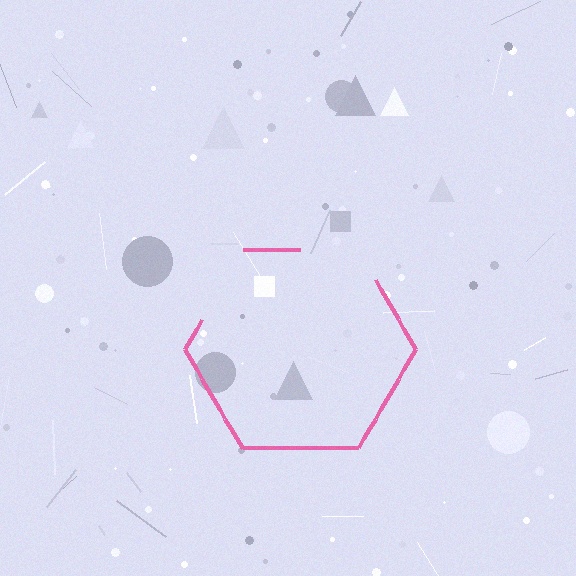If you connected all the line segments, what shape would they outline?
They would outline a hexagon.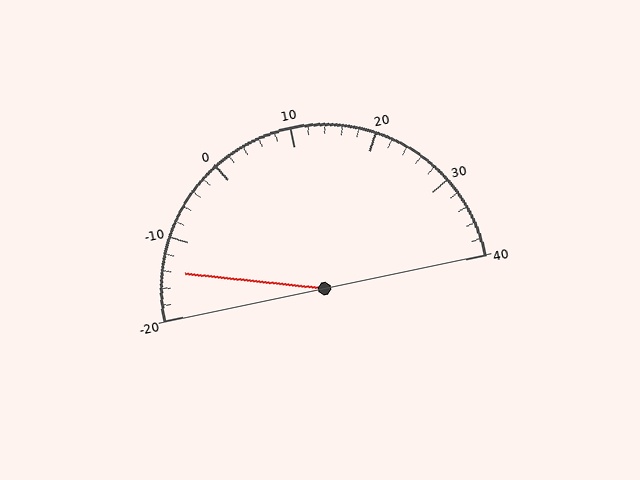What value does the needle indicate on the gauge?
The needle indicates approximately -14.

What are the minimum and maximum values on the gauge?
The gauge ranges from -20 to 40.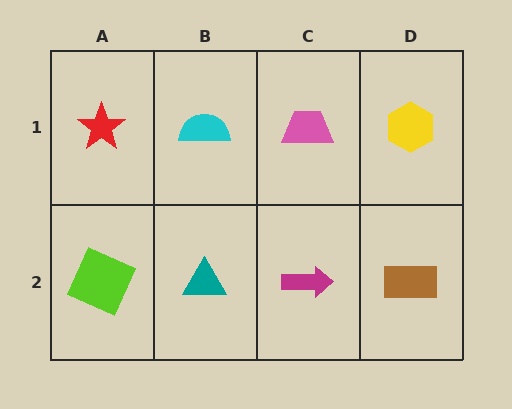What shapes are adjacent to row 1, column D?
A brown rectangle (row 2, column D), a pink trapezoid (row 1, column C).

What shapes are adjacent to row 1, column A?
A lime square (row 2, column A), a cyan semicircle (row 1, column B).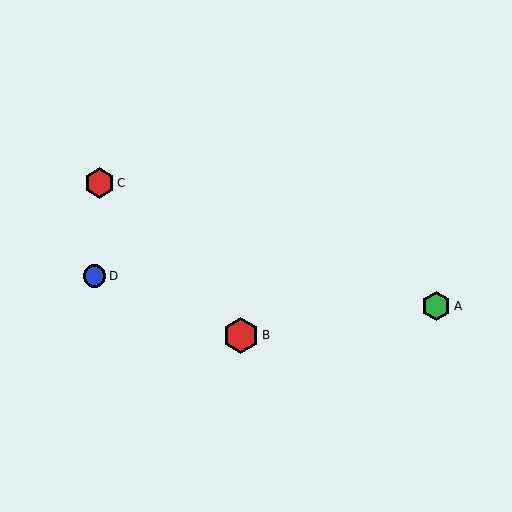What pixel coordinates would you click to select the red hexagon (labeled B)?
Click at (241, 335) to select the red hexagon B.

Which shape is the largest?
The red hexagon (labeled B) is the largest.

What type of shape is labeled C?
Shape C is a red hexagon.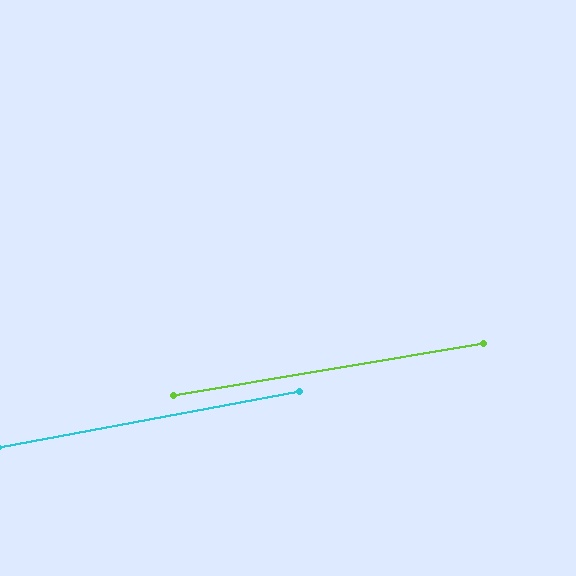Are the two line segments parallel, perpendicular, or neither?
Parallel — their directions differ by only 1.2°.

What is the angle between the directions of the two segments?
Approximately 1 degree.